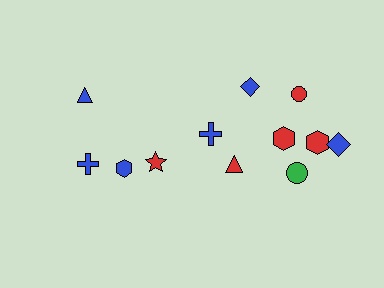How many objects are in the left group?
There are 4 objects.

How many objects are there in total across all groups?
There are 12 objects.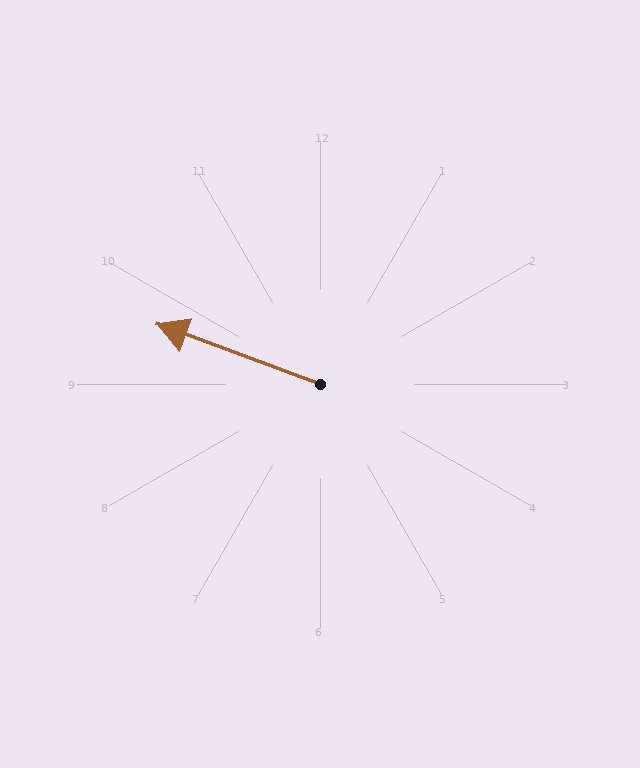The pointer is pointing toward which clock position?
Roughly 10 o'clock.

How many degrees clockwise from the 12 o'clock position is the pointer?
Approximately 290 degrees.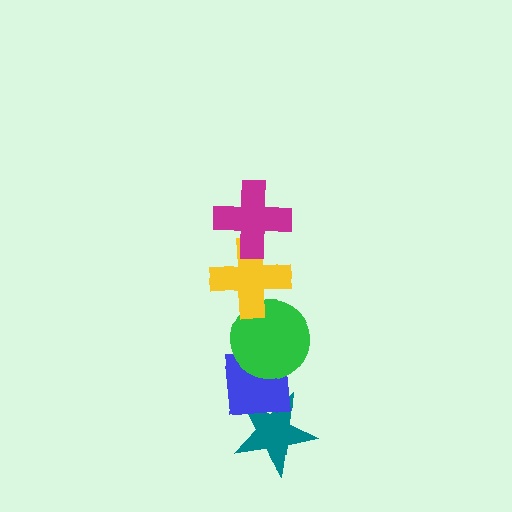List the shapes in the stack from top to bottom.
From top to bottom: the magenta cross, the yellow cross, the green circle, the blue square, the teal star.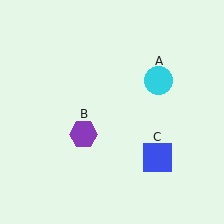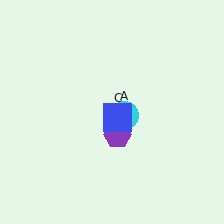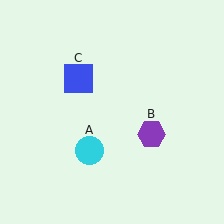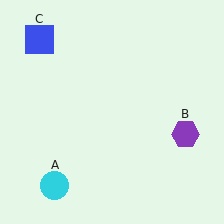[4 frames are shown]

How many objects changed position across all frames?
3 objects changed position: cyan circle (object A), purple hexagon (object B), blue square (object C).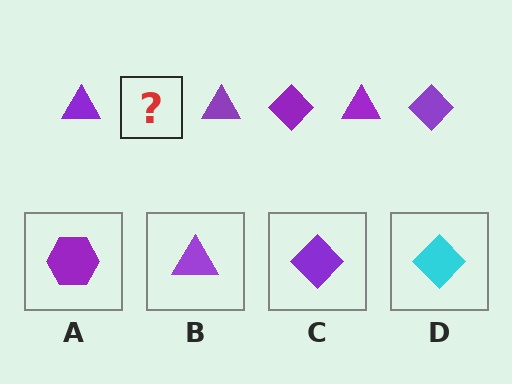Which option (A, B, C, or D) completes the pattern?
C.